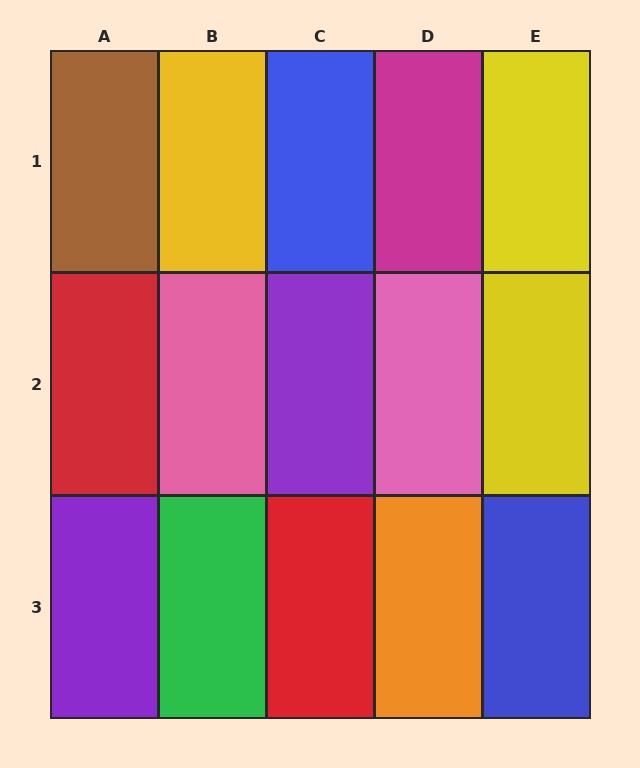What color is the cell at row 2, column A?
Red.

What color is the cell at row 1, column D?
Magenta.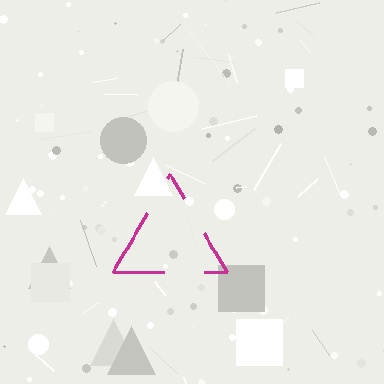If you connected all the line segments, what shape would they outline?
They would outline a triangle.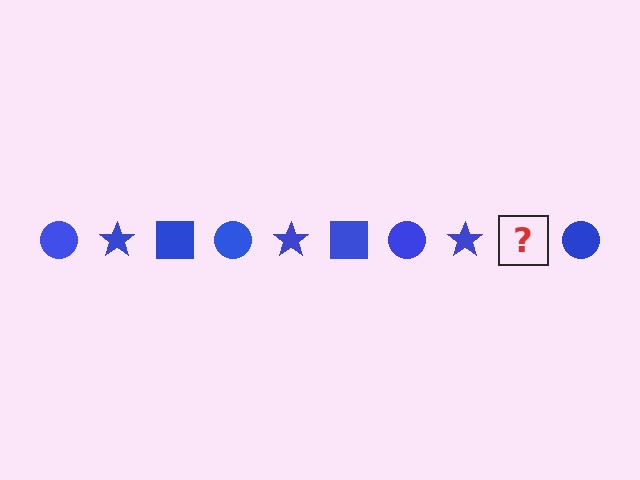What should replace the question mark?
The question mark should be replaced with a blue square.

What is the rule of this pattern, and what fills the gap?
The rule is that the pattern cycles through circle, star, square shapes in blue. The gap should be filled with a blue square.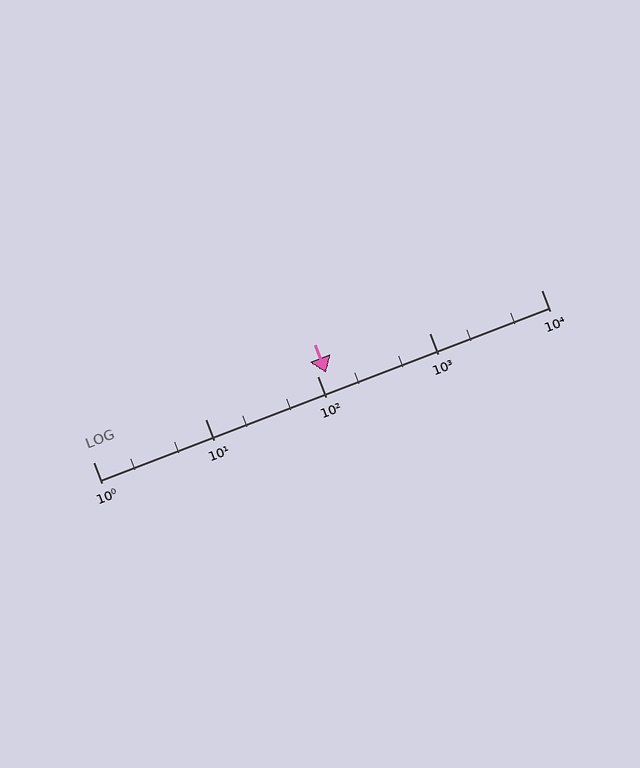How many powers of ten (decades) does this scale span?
The scale spans 4 decades, from 1 to 10000.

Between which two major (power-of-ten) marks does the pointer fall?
The pointer is between 100 and 1000.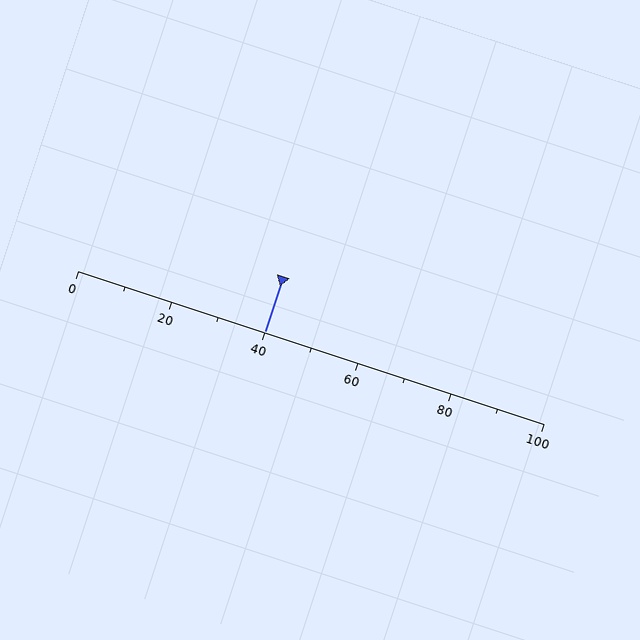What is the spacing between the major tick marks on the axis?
The major ticks are spaced 20 apart.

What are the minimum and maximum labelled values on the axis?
The axis runs from 0 to 100.